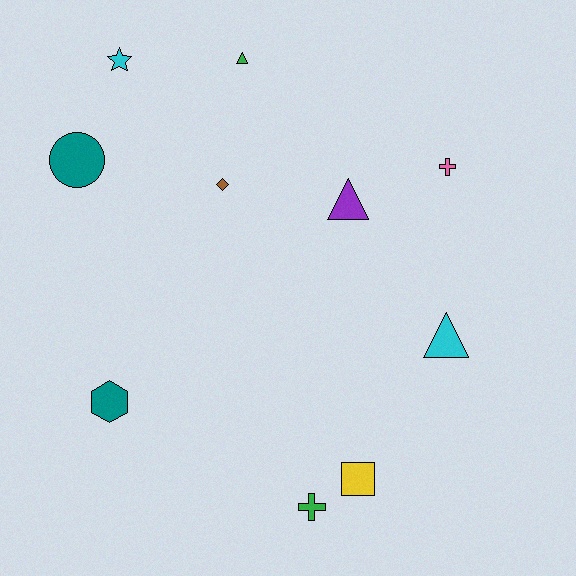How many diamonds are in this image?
There is 1 diamond.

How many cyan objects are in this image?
There are 2 cyan objects.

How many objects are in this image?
There are 10 objects.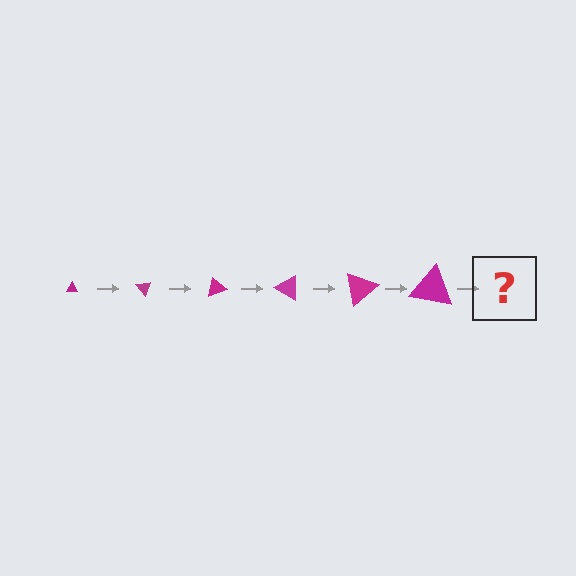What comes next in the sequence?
The next element should be a triangle, larger than the previous one and rotated 300 degrees from the start.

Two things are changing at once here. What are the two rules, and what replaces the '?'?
The two rules are that the triangle grows larger each step and it rotates 50 degrees each step. The '?' should be a triangle, larger than the previous one and rotated 300 degrees from the start.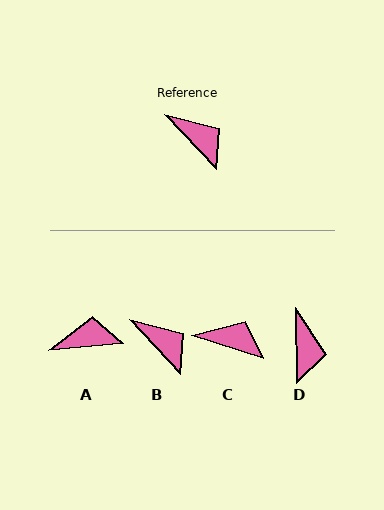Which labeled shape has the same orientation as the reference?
B.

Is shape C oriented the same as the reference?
No, it is off by about 29 degrees.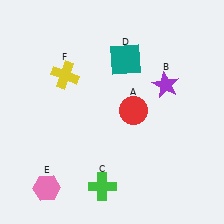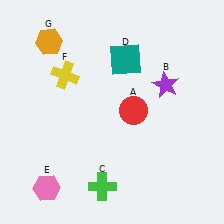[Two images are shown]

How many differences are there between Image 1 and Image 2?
There is 1 difference between the two images.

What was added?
An orange hexagon (G) was added in Image 2.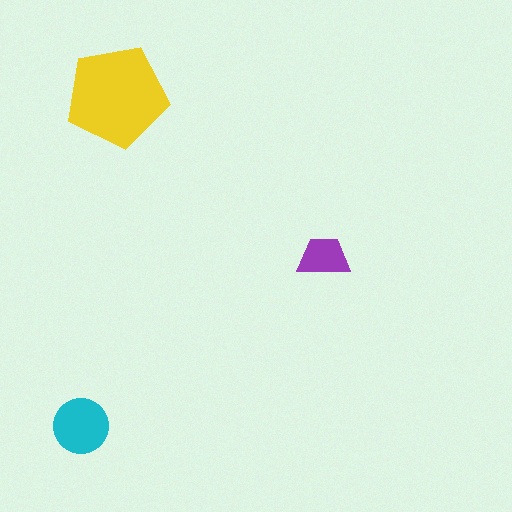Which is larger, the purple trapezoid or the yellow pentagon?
The yellow pentagon.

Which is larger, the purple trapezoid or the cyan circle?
The cyan circle.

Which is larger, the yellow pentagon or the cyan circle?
The yellow pentagon.